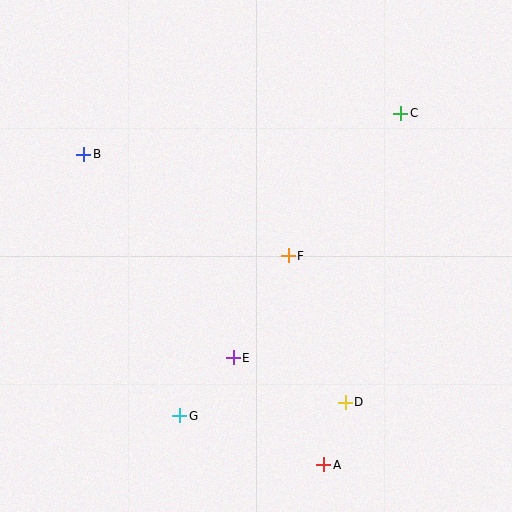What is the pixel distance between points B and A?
The distance between B and A is 393 pixels.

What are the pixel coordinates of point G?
Point G is at (180, 416).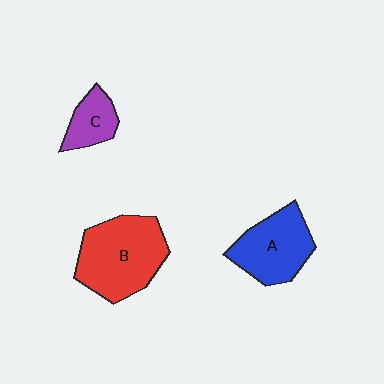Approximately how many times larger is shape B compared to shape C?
Approximately 2.6 times.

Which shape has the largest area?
Shape B (red).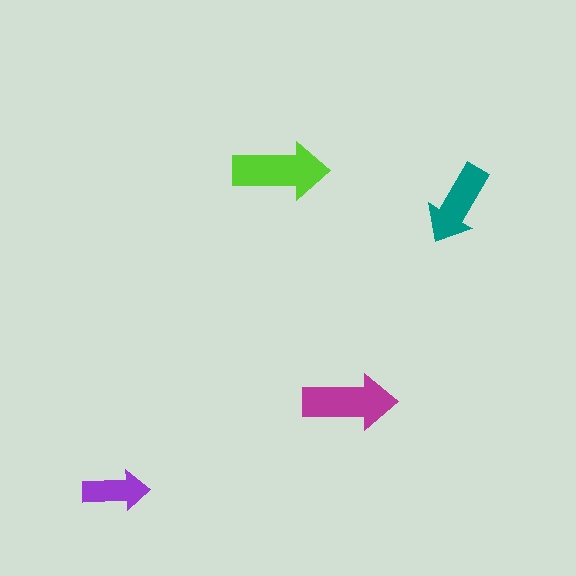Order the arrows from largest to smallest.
the lime one, the magenta one, the teal one, the purple one.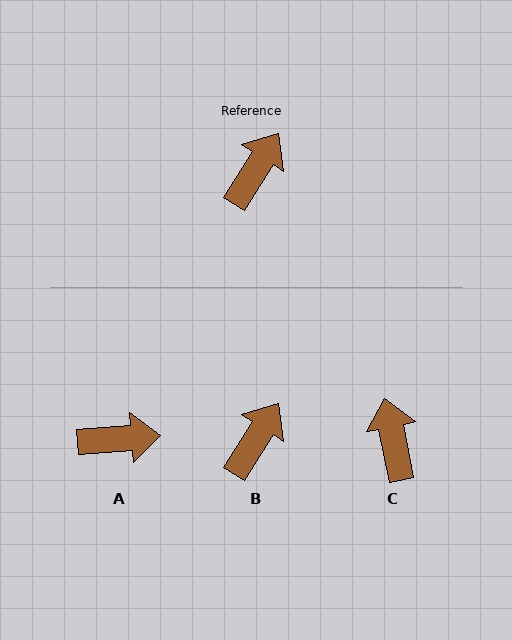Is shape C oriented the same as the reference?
No, it is off by about 44 degrees.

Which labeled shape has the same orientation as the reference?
B.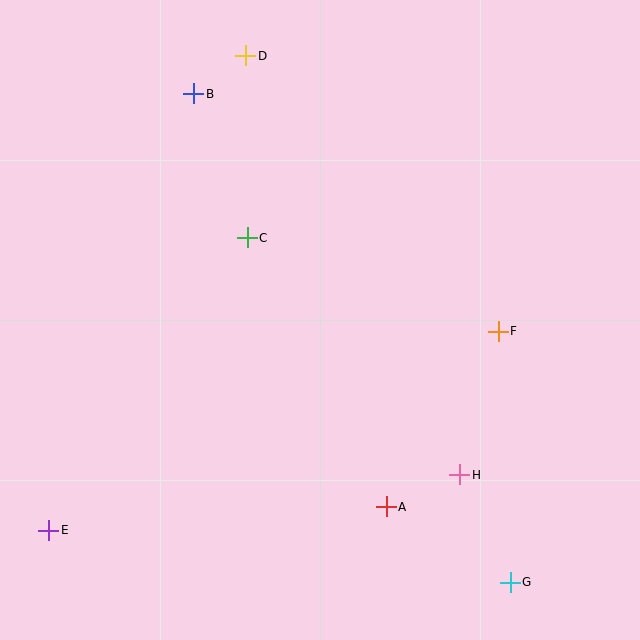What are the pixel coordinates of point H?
Point H is at (460, 475).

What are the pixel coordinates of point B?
Point B is at (194, 94).